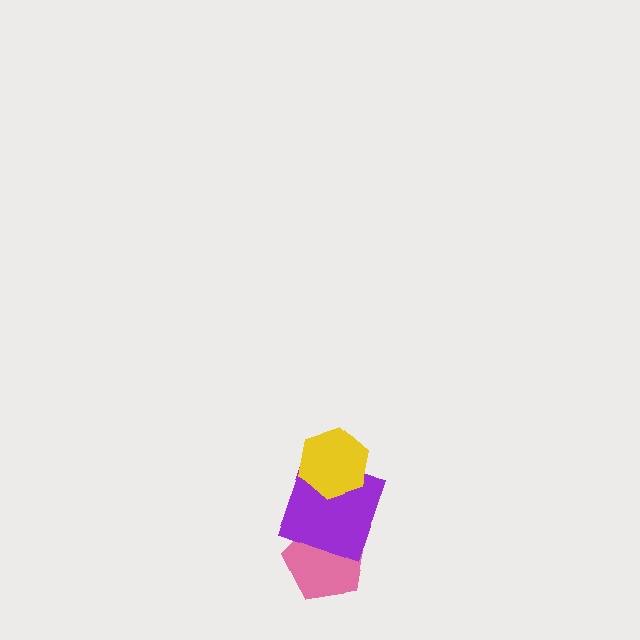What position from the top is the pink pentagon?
The pink pentagon is 3rd from the top.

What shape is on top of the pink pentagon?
The purple square is on top of the pink pentagon.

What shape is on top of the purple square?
The yellow hexagon is on top of the purple square.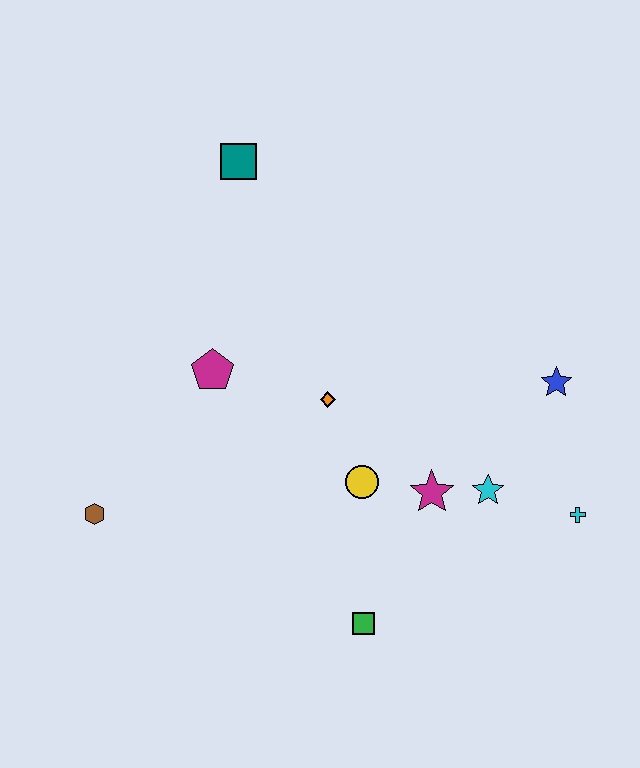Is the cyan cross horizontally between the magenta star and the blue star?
No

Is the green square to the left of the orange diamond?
No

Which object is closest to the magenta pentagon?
The orange diamond is closest to the magenta pentagon.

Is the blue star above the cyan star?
Yes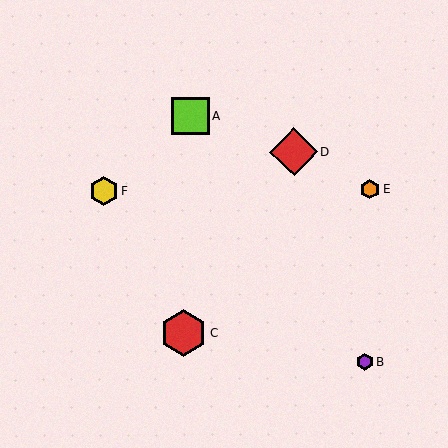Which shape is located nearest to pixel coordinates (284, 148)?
The red diamond (labeled D) at (294, 152) is nearest to that location.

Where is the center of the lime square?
The center of the lime square is at (191, 116).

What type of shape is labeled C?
Shape C is a red hexagon.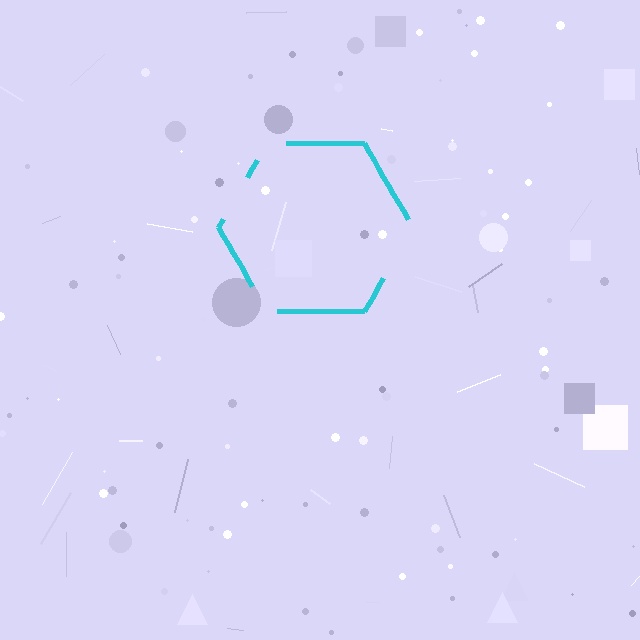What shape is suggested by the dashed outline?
The dashed outline suggests a hexagon.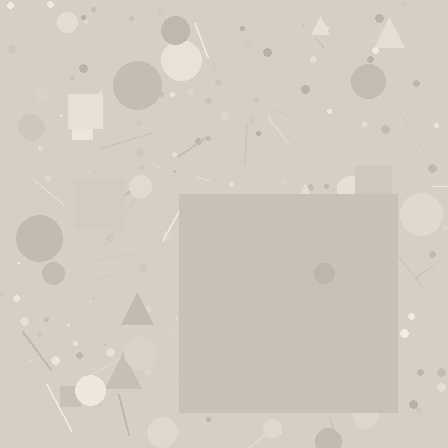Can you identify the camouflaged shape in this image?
The camouflaged shape is a square.